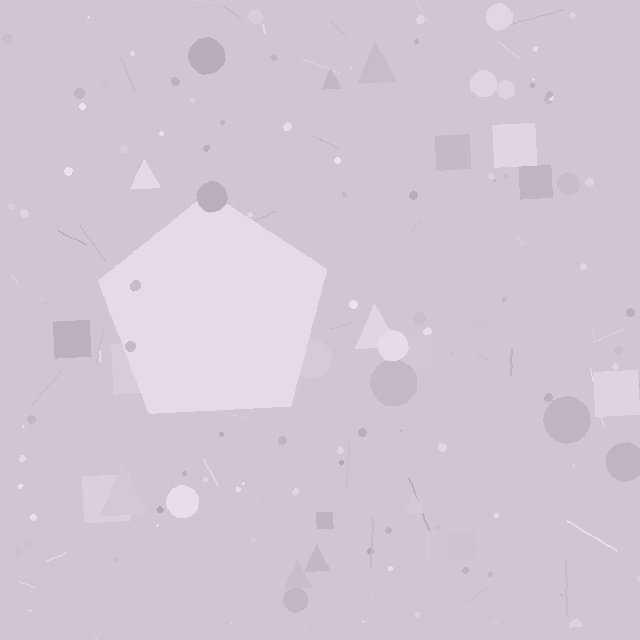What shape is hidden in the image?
A pentagon is hidden in the image.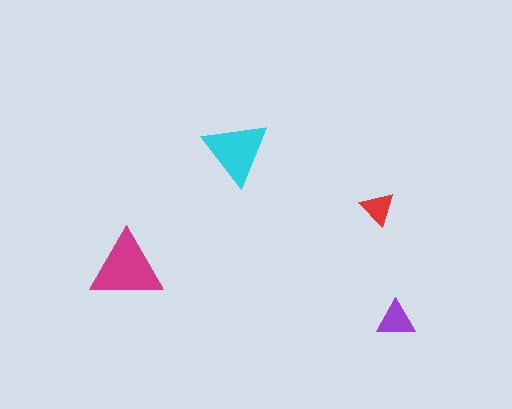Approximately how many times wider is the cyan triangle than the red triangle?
About 2 times wider.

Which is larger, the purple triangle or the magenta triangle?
The magenta one.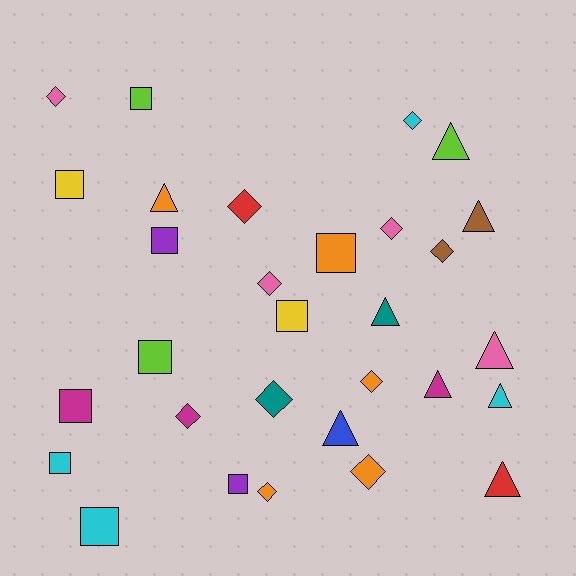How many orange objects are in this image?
There are 5 orange objects.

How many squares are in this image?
There are 10 squares.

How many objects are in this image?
There are 30 objects.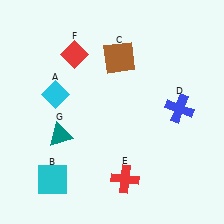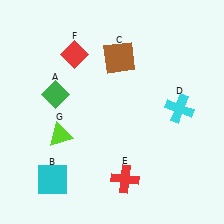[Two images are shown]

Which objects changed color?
A changed from cyan to green. D changed from blue to cyan. G changed from teal to lime.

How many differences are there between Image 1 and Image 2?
There are 3 differences between the two images.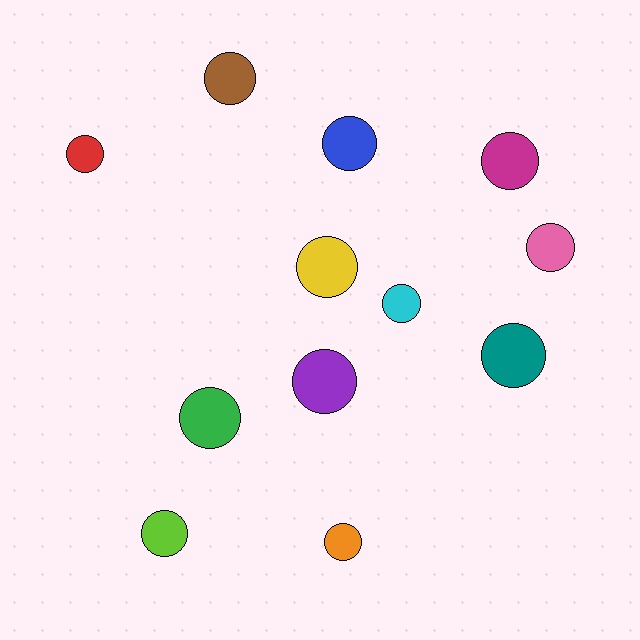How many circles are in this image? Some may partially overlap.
There are 12 circles.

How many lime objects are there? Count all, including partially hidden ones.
There is 1 lime object.